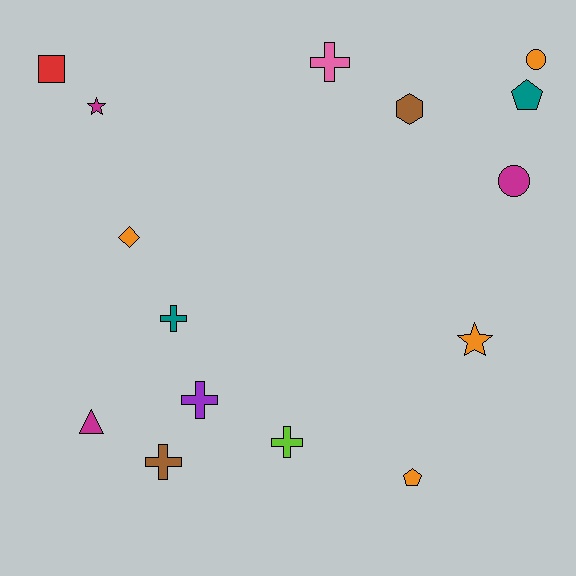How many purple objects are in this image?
There is 1 purple object.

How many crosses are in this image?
There are 5 crosses.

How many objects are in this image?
There are 15 objects.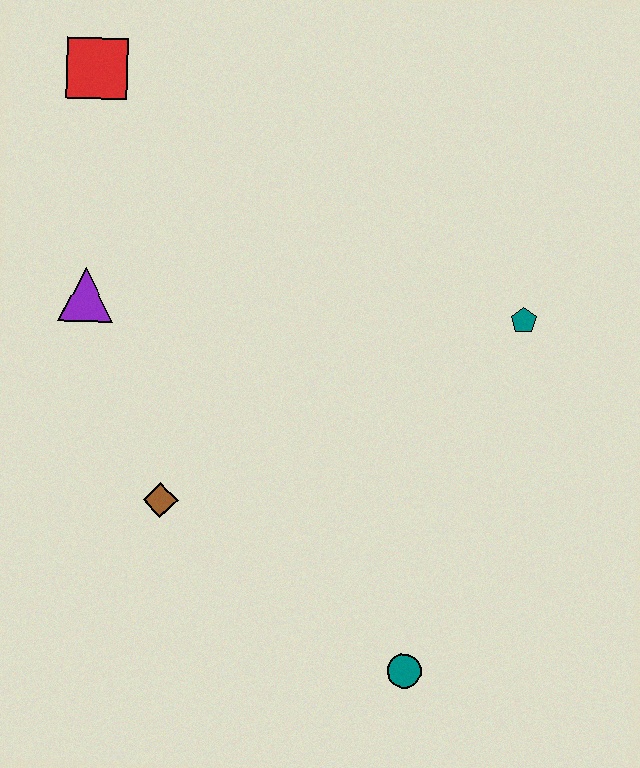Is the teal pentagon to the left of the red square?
No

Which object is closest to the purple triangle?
The brown diamond is closest to the purple triangle.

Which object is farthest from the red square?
The teal circle is farthest from the red square.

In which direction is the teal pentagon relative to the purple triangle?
The teal pentagon is to the right of the purple triangle.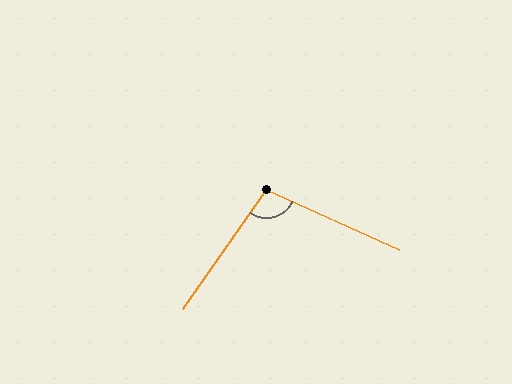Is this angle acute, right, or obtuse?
It is obtuse.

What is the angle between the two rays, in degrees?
Approximately 101 degrees.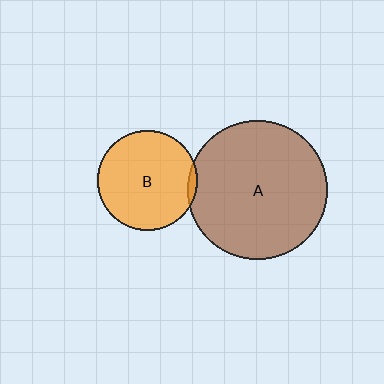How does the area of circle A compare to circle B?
Approximately 1.9 times.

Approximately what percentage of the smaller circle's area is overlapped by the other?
Approximately 5%.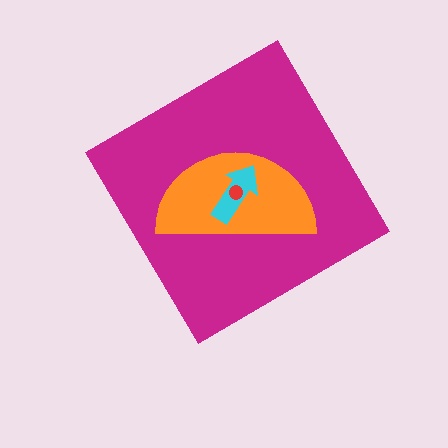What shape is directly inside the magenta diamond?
The orange semicircle.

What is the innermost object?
The red circle.